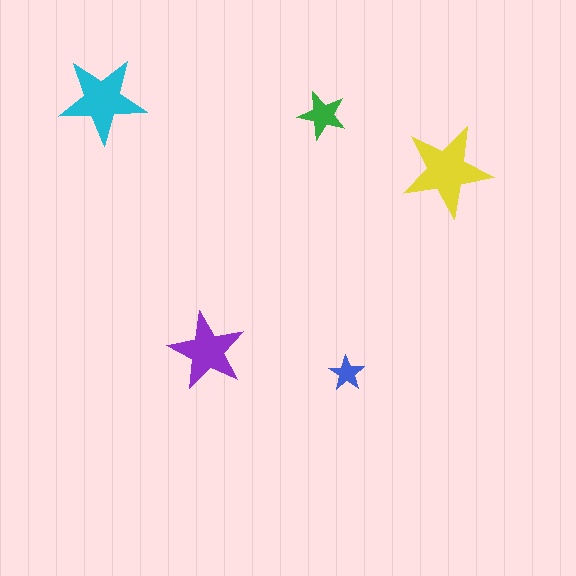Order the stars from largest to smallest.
the yellow one, the cyan one, the purple one, the green one, the blue one.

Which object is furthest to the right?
The yellow star is rightmost.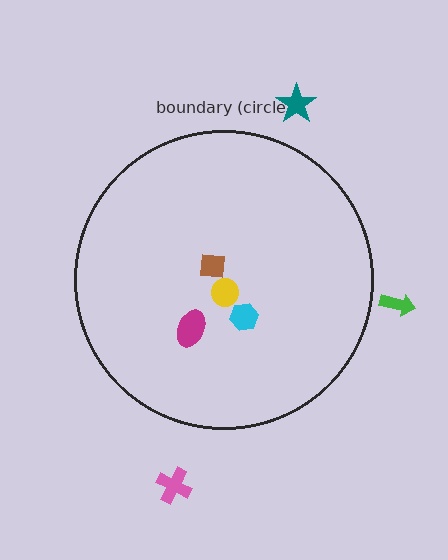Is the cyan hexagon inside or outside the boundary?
Inside.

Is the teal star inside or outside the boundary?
Outside.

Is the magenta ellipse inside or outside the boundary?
Inside.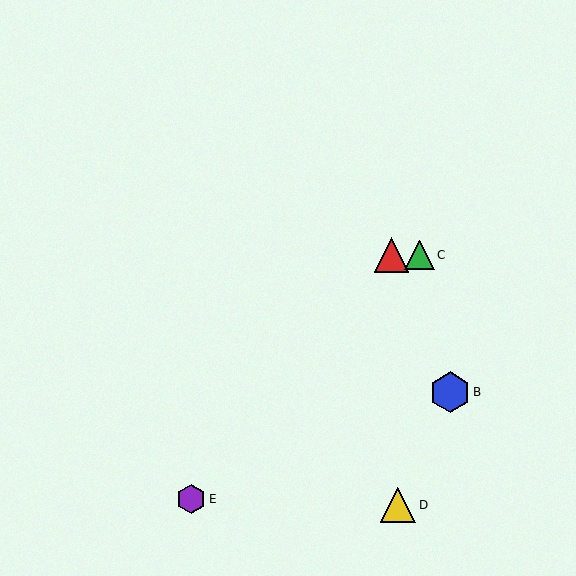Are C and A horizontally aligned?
Yes, both are at y≈255.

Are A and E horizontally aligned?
No, A is at y≈255 and E is at y≈499.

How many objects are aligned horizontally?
2 objects (A, C) are aligned horizontally.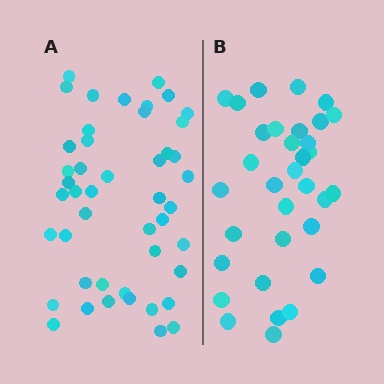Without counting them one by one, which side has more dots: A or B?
Region A (the left region) has more dots.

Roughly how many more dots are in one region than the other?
Region A has approximately 15 more dots than region B.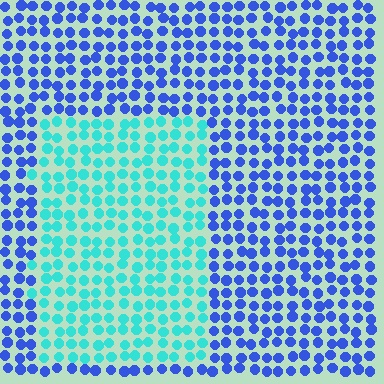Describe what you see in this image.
The image is filled with small blue elements in a uniform arrangement. A rectangle-shaped region is visible where the elements are tinted to a slightly different hue, forming a subtle color boundary.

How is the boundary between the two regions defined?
The boundary is defined purely by a slight shift in hue (about 52 degrees). Spacing, size, and orientation are identical on both sides.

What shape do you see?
I see a rectangle.